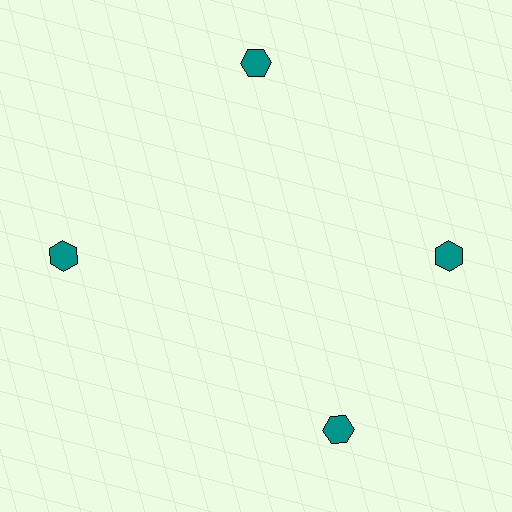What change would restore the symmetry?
The symmetry would be restored by rotating it back into even spacing with its neighbors so that all 4 hexagons sit at equal angles and equal distance from the center.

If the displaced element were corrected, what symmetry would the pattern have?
It would have 4-fold rotational symmetry — the pattern would map onto itself every 90 degrees.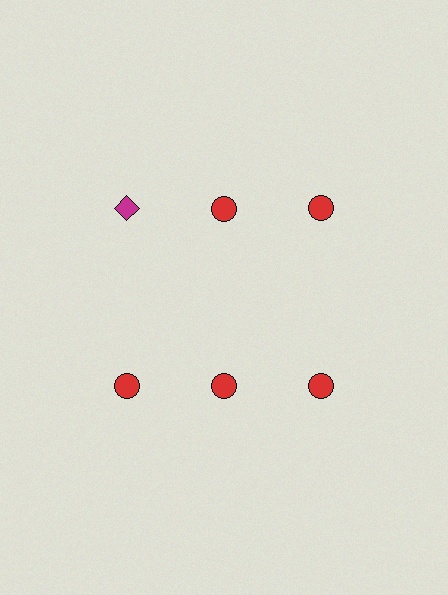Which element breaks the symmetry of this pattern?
The magenta diamond in the top row, leftmost column breaks the symmetry. All other shapes are red circles.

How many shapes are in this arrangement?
There are 6 shapes arranged in a grid pattern.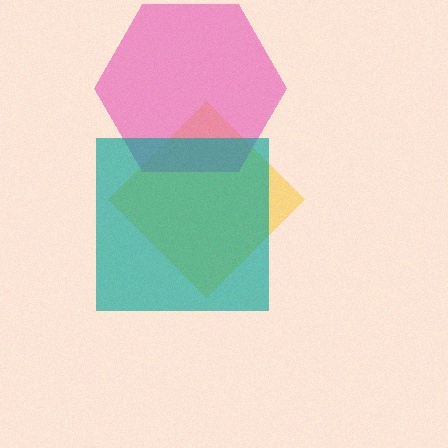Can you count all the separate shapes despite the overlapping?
Yes, there are 3 separate shapes.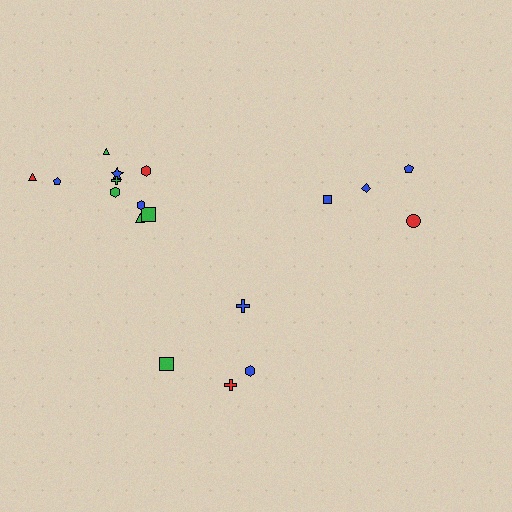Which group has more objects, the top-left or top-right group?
The top-left group.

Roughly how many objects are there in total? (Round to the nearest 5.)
Roughly 20 objects in total.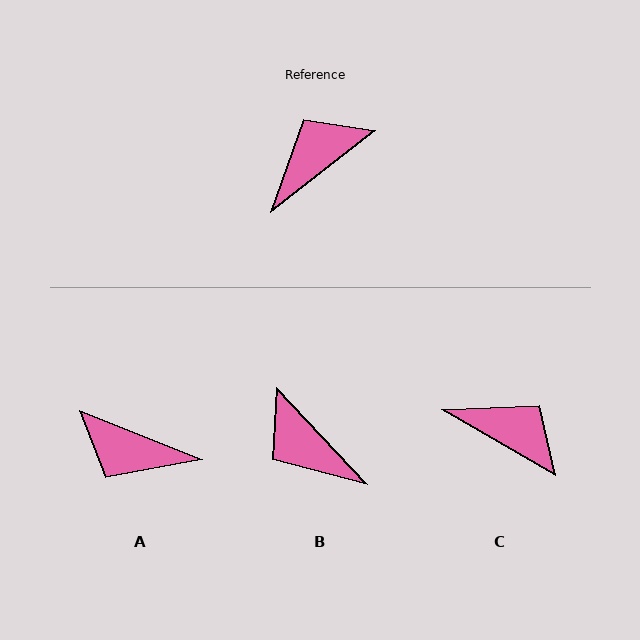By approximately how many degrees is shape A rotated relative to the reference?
Approximately 121 degrees counter-clockwise.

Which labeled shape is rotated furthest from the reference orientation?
A, about 121 degrees away.